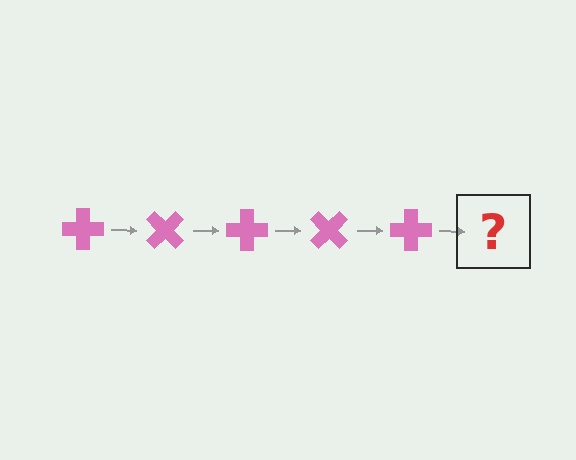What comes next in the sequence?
The next element should be a pink cross rotated 225 degrees.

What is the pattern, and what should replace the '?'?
The pattern is that the cross rotates 45 degrees each step. The '?' should be a pink cross rotated 225 degrees.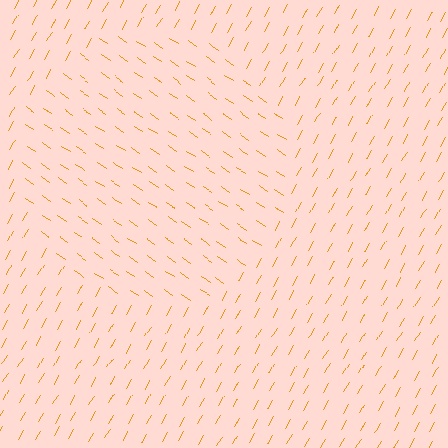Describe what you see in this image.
The image is filled with small orange line segments. A circle region in the image has lines oriented differently from the surrounding lines, creating a visible texture boundary.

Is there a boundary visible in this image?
Yes, there is a texture boundary formed by a change in line orientation.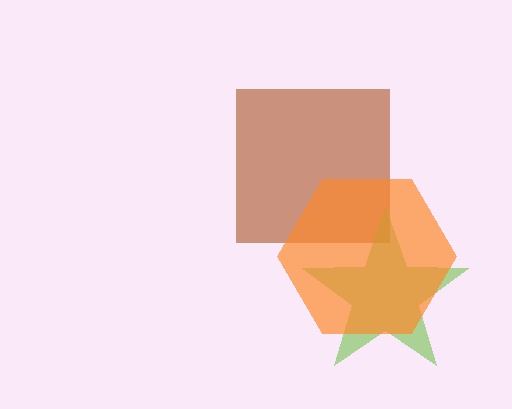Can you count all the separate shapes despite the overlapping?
Yes, there are 3 separate shapes.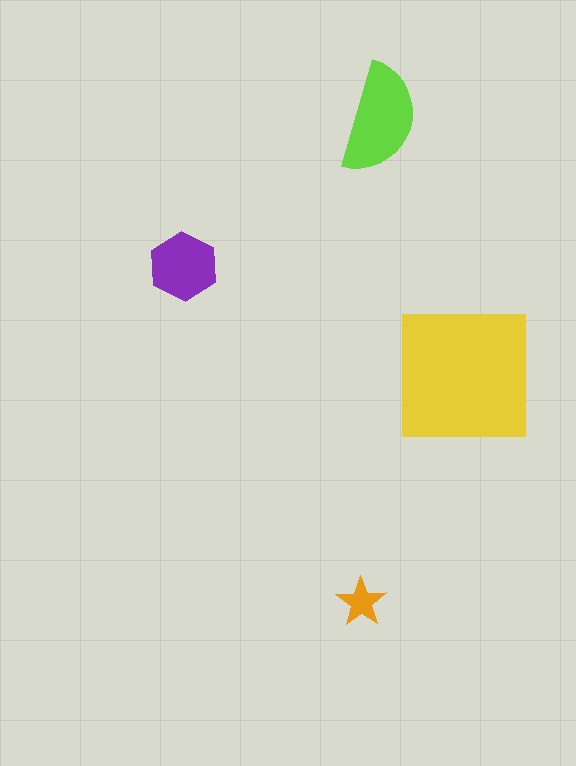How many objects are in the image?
There are 4 objects in the image.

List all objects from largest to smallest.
The yellow square, the lime semicircle, the purple hexagon, the orange star.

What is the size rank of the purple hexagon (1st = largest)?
3rd.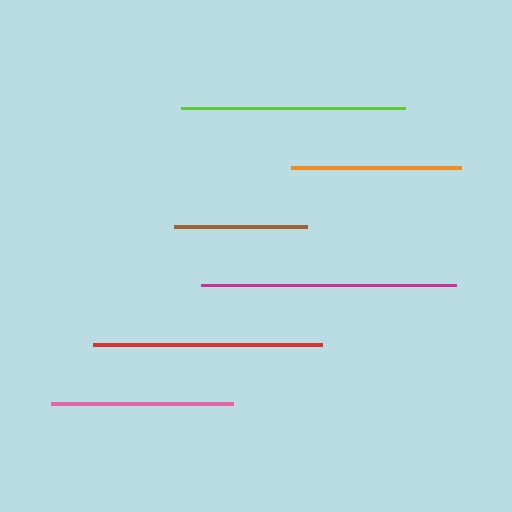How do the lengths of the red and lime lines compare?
The red and lime lines are approximately the same length.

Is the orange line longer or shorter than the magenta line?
The magenta line is longer than the orange line.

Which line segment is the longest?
The magenta line is the longest at approximately 256 pixels.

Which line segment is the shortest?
The brown line is the shortest at approximately 134 pixels.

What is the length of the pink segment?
The pink segment is approximately 182 pixels long.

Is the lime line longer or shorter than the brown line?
The lime line is longer than the brown line.